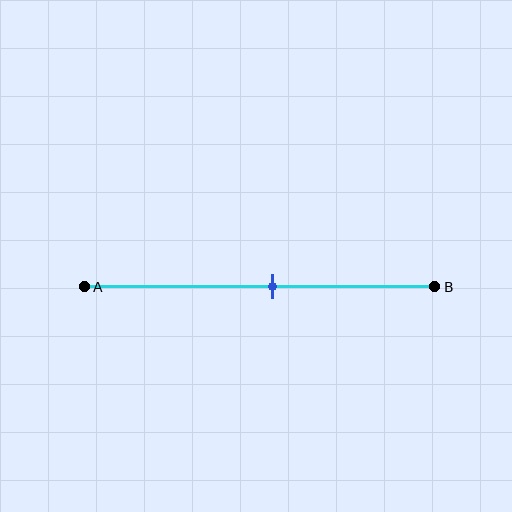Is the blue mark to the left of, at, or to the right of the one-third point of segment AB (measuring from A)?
The blue mark is to the right of the one-third point of segment AB.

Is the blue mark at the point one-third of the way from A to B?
No, the mark is at about 55% from A, not at the 33% one-third point.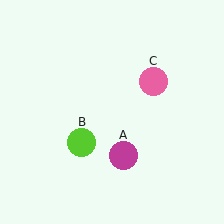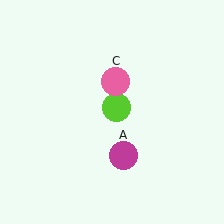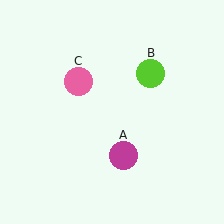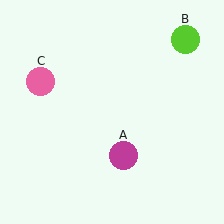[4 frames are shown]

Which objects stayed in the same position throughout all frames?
Magenta circle (object A) remained stationary.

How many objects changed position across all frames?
2 objects changed position: lime circle (object B), pink circle (object C).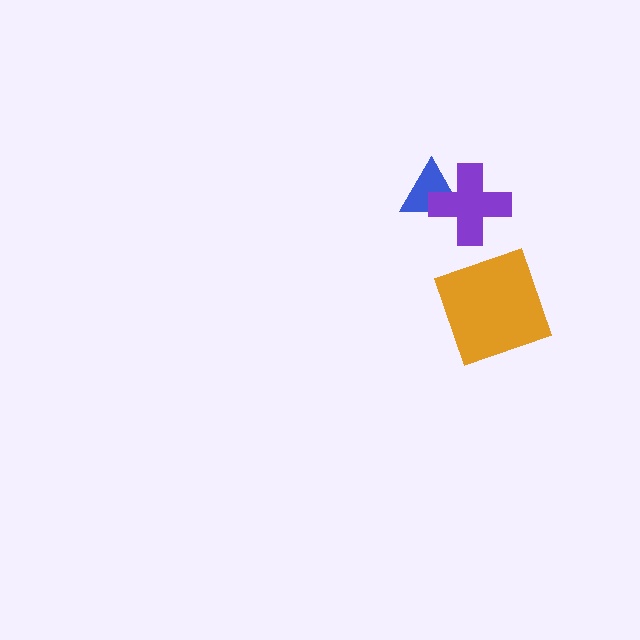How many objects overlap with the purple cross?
1 object overlaps with the purple cross.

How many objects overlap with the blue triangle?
1 object overlaps with the blue triangle.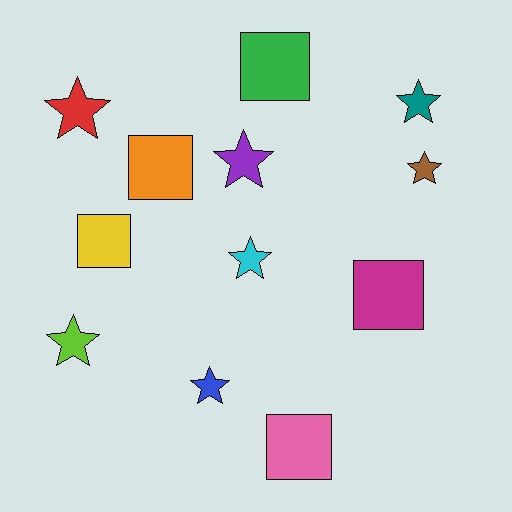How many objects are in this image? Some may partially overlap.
There are 12 objects.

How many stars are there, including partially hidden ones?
There are 7 stars.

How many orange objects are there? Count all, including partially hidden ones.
There is 1 orange object.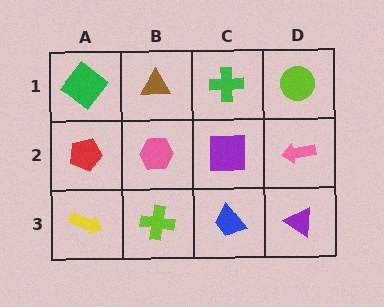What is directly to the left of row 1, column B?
A green diamond.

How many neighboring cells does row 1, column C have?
3.